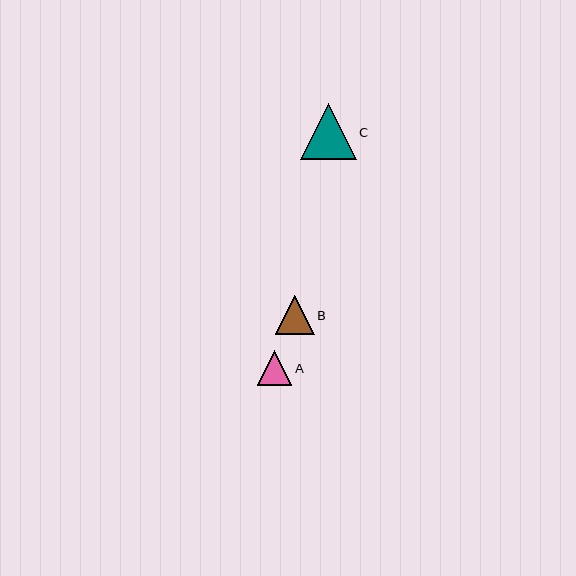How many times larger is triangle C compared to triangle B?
Triangle C is approximately 1.4 times the size of triangle B.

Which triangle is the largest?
Triangle C is the largest with a size of approximately 56 pixels.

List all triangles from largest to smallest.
From largest to smallest: C, B, A.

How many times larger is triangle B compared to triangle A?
Triangle B is approximately 1.1 times the size of triangle A.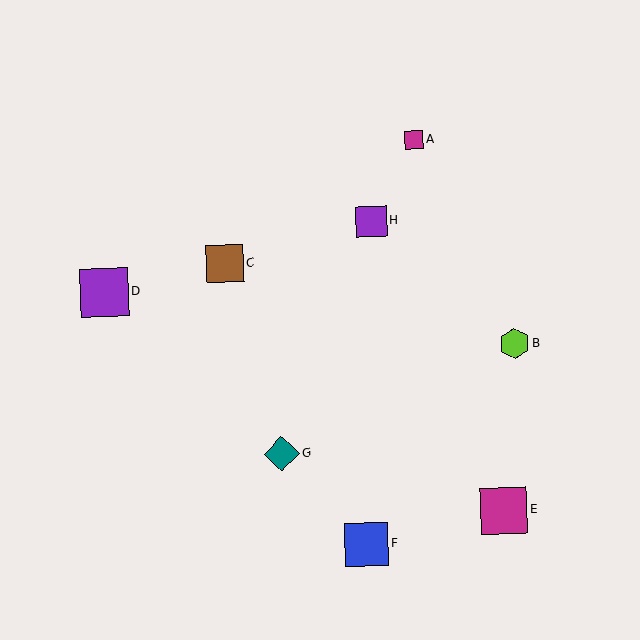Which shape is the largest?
The purple square (labeled D) is the largest.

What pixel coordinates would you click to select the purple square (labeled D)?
Click at (104, 292) to select the purple square D.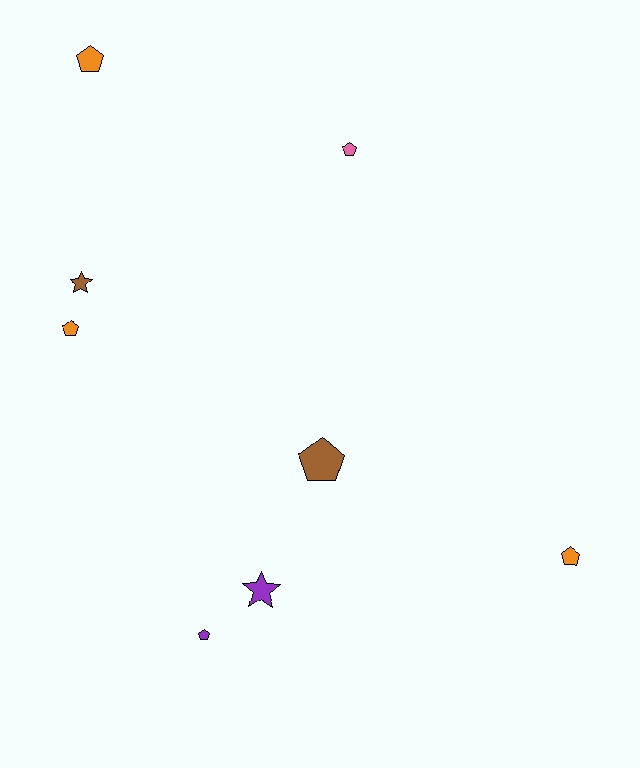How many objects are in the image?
There are 8 objects.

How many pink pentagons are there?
There is 1 pink pentagon.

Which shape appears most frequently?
Pentagon, with 6 objects.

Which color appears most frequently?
Orange, with 3 objects.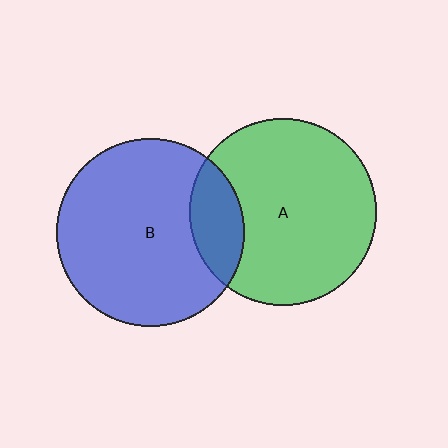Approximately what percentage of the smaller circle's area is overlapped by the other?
Approximately 15%.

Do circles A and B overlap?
Yes.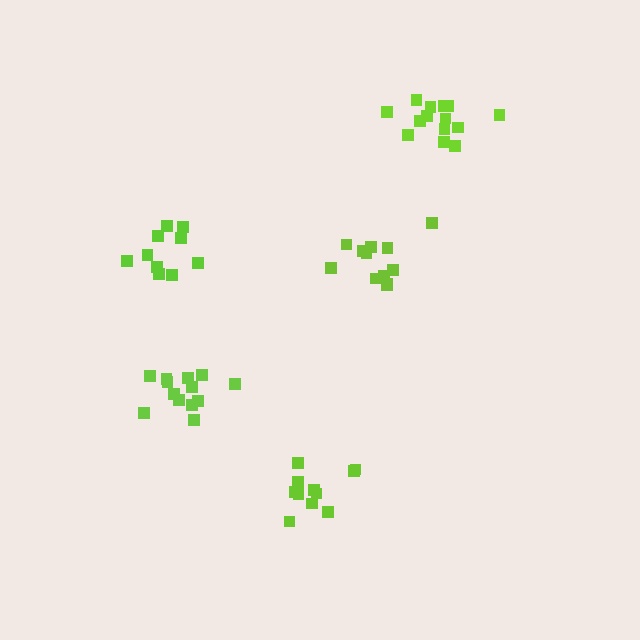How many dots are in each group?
Group 1: 13 dots, Group 2: 12 dots, Group 3: 11 dots, Group 4: 14 dots, Group 5: 10 dots (60 total).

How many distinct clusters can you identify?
There are 5 distinct clusters.